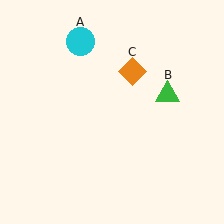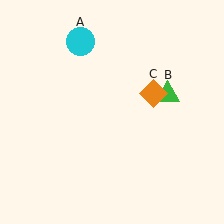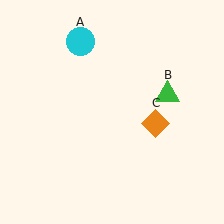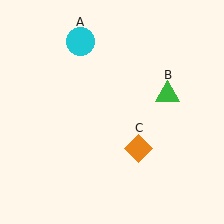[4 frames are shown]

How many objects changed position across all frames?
1 object changed position: orange diamond (object C).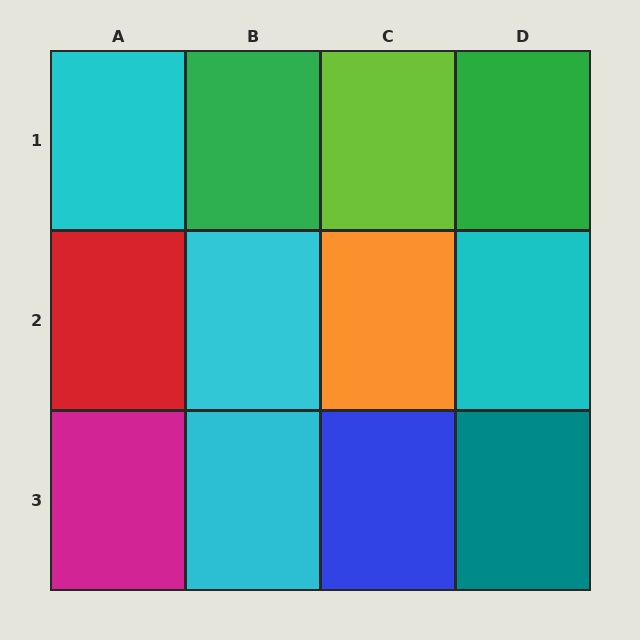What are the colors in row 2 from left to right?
Red, cyan, orange, cyan.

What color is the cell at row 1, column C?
Lime.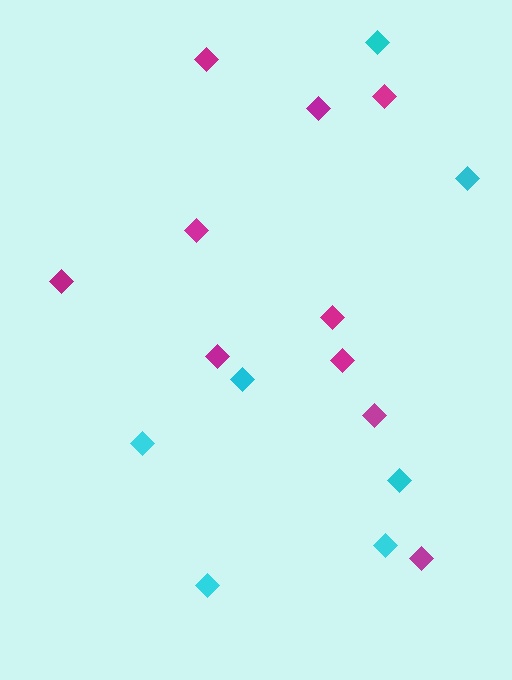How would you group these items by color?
There are 2 groups: one group of cyan diamonds (7) and one group of magenta diamonds (10).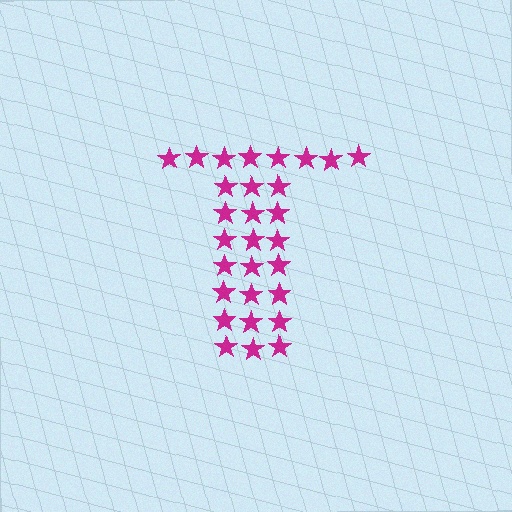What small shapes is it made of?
It is made of small stars.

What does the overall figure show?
The overall figure shows the letter T.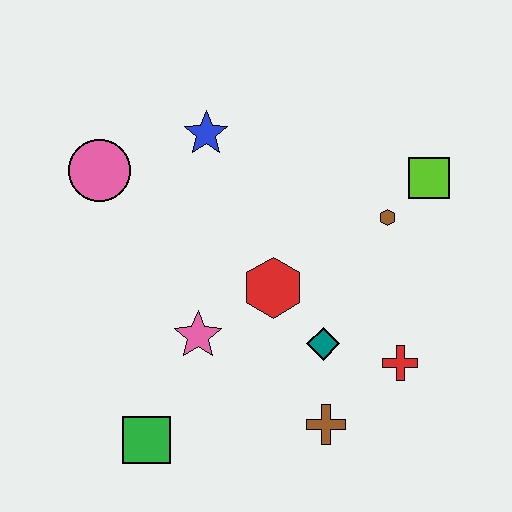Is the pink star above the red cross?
Yes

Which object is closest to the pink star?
The red hexagon is closest to the pink star.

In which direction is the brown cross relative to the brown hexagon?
The brown cross is below the brown hexagon.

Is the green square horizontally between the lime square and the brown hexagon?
No